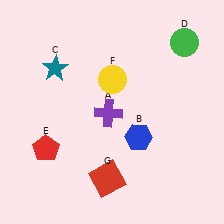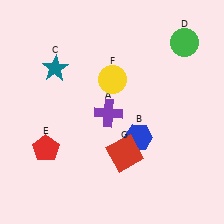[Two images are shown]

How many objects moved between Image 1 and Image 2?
1 object moved between the two images.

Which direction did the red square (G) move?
The red square (G) moved up.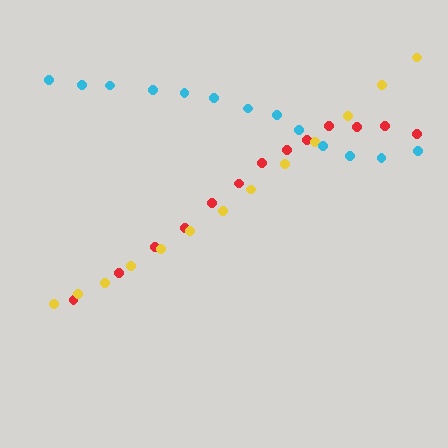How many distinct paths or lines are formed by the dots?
There are 3 distinct paths.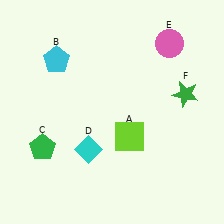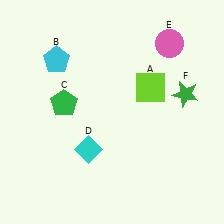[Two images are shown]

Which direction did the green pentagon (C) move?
The green pentagon (C) moved up.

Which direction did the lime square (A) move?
The lime square (A) moved up.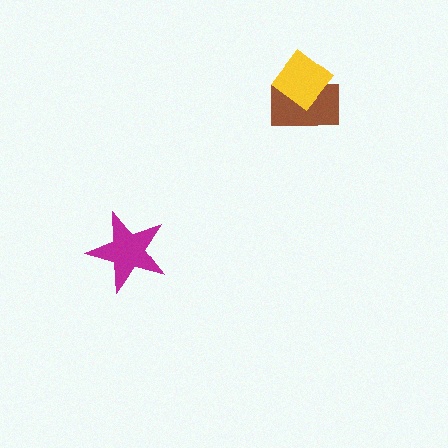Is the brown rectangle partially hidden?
Yes, it is partially covered by another shape.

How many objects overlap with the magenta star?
0 objects overlap with the magenta star.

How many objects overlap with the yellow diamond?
1 object overlaps with the yellow diamond.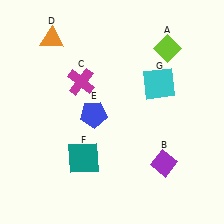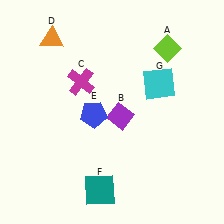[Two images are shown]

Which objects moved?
The objects that moved are: the purple diamond (B), the teal square (F).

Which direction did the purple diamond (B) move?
The purple diamond (B) moved up.